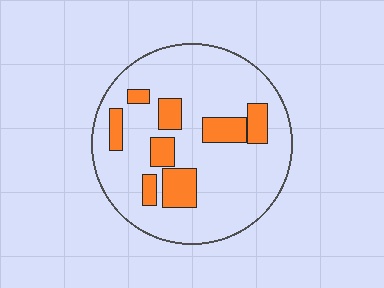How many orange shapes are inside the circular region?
8.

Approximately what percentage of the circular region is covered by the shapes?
Approximately 20%.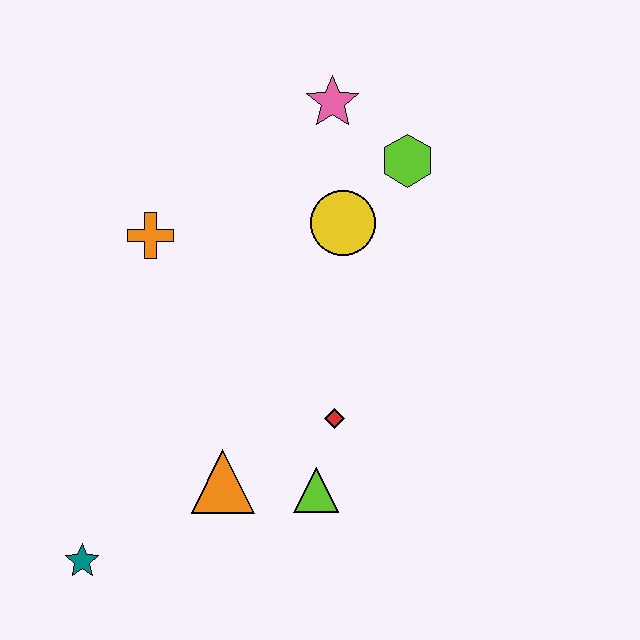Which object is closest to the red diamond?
The lime triangle is closest to the red diamond.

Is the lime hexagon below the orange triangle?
No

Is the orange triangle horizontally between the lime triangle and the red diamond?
No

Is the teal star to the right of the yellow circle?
No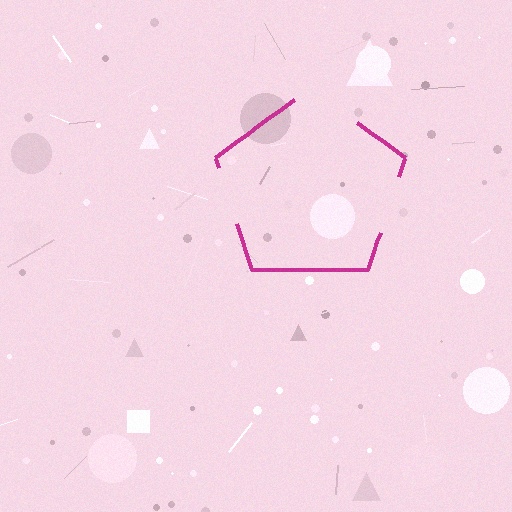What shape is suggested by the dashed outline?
The dashed outline suggests a pentagon.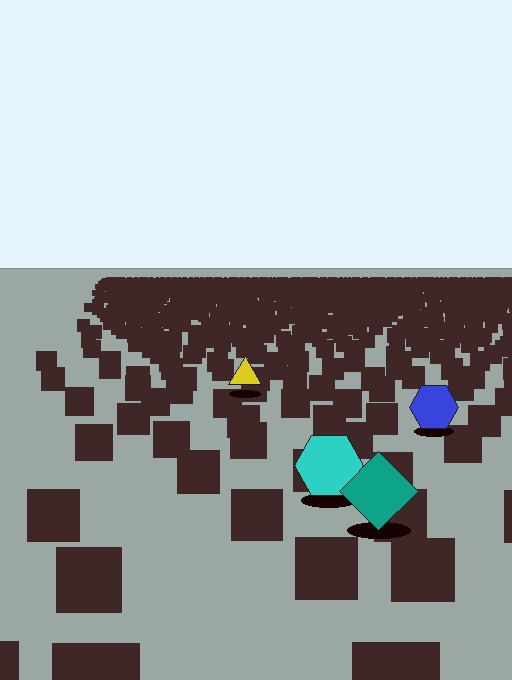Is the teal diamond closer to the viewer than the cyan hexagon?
Yes. The teal diamond is closer — you can tell from the texture gradient: the ground texture is coarser near it.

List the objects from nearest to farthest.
From nearest to farthest: the teal diamond, the cyan hexagon, the blue hexagon, the yellow triangle.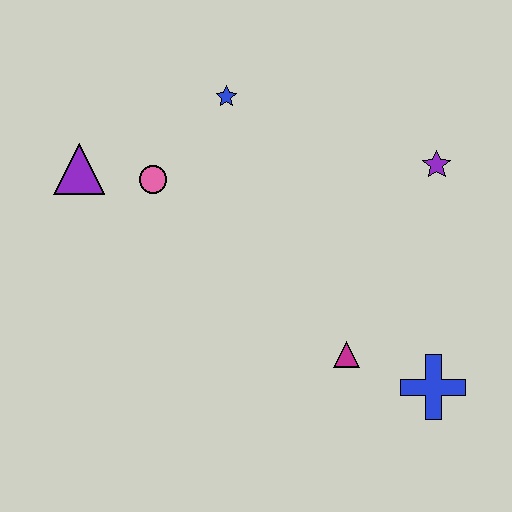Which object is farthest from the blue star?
The blue cross is farthest from the blue star.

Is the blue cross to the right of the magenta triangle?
Yes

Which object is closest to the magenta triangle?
The blue cross is closest to the magenta triangle.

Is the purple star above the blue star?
No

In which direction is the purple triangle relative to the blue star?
The purple triangle is to the left of the blue star.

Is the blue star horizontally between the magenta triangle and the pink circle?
Yes